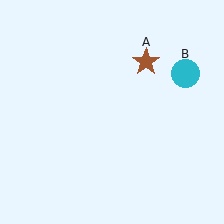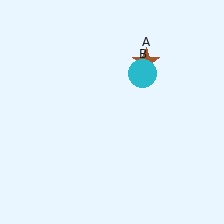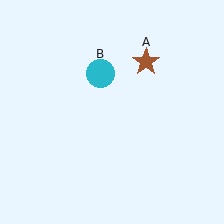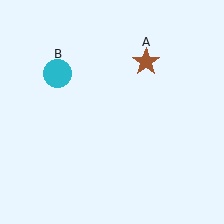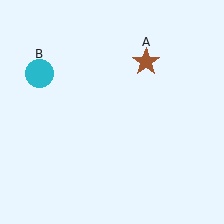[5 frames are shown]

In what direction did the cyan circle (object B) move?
The cyan circle (object B) moved left.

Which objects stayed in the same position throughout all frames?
Brown star (object A) remained stationary.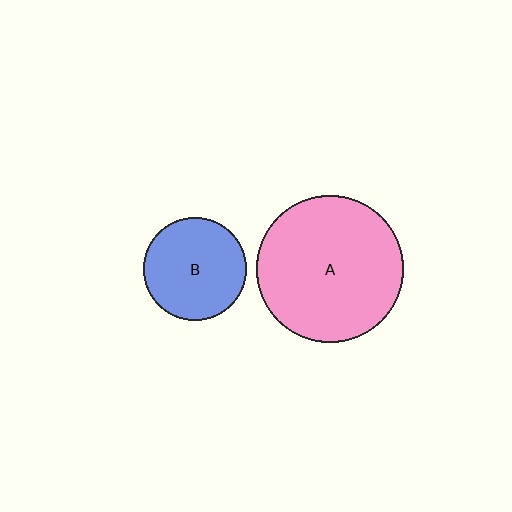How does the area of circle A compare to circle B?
Approximately 2.0 times.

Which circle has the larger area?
Circle A (pink).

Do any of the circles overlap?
No, none of the circles overlap.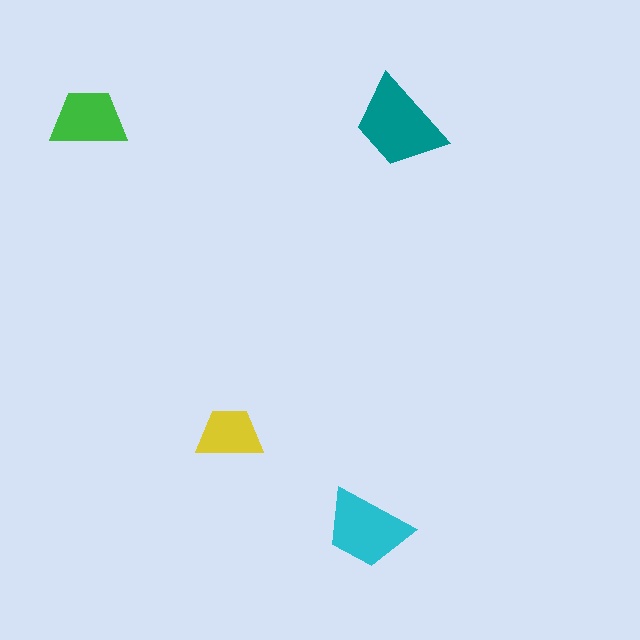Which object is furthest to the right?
The teal trapezoid is rightmost.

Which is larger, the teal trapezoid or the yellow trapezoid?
The teal one.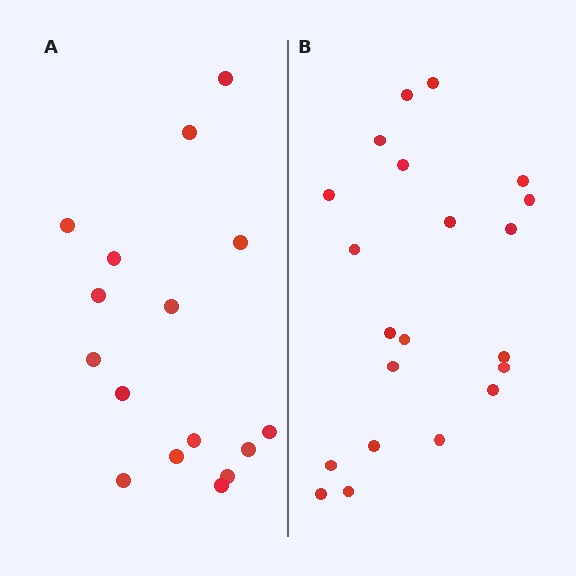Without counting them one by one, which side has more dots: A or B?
Region B (the right region) has more dots.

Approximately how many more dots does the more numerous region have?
Region B has about 5 more dots than region A.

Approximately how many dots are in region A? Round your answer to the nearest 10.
About 20 dots. (The exact count is 16, which rounds to 20.)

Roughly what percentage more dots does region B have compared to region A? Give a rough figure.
About 30% more.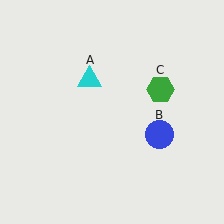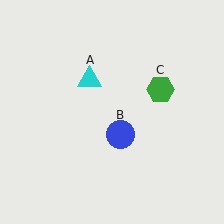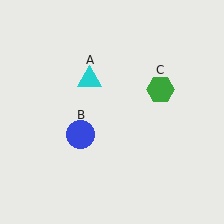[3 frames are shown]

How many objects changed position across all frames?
1 object changed position: blue circle (object B).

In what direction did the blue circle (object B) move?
The blue circle (object B) moved left.